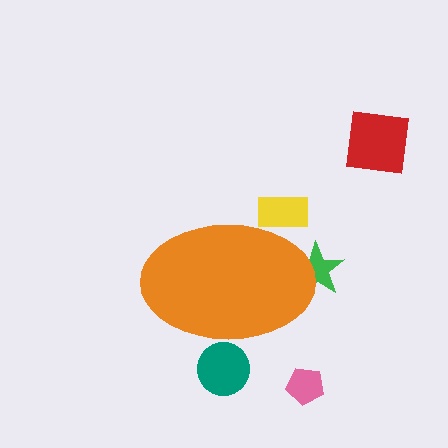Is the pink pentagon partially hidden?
No, the pink pentagon is fully visible.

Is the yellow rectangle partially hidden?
Yes, the yellow rectangle is partially hidden behind the orange ellipse.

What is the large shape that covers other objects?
An orange ellipse.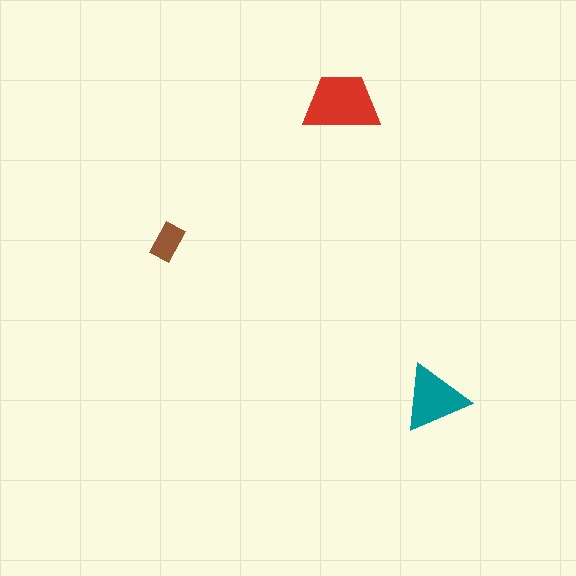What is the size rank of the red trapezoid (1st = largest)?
1st.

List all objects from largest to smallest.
The red trapezoid, the teal triangle, the brown rectangle.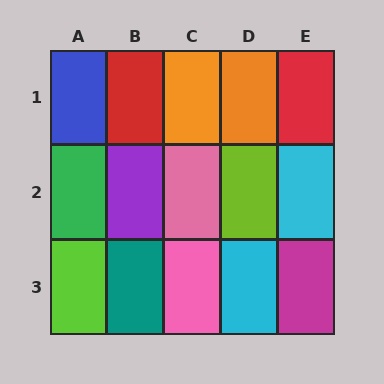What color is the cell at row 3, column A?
Lime.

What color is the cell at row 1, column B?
Red.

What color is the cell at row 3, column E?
Magenta.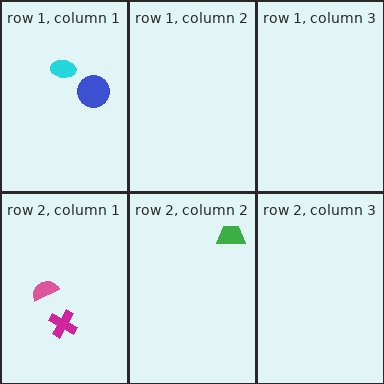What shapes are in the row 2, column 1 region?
The magenta cross, the pink semicircle.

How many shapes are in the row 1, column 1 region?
2.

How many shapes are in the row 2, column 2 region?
1.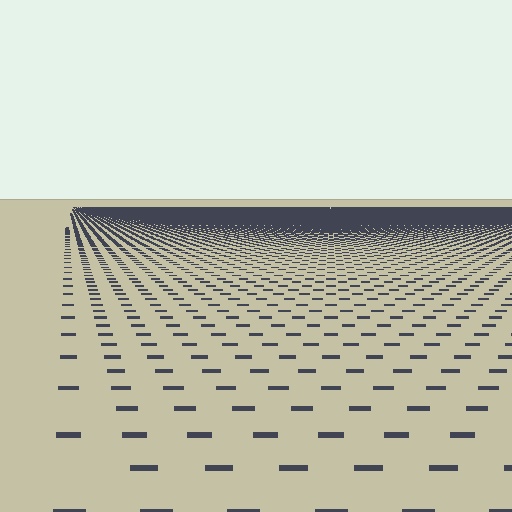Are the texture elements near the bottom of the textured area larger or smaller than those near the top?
Larger. Near the bottom, elements are closer to the viewer and appear at a bigger on-screen size.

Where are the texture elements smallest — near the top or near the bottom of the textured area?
Near the top.